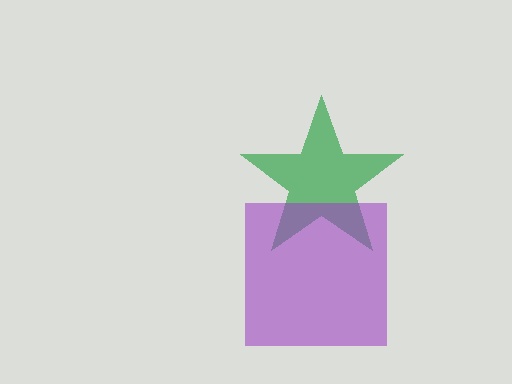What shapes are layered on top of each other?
The layered shapes are: a green star, a purple square.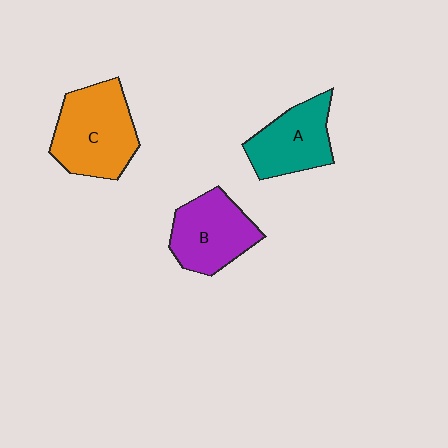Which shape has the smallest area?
Shape A (teal).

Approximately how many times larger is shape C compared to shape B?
Approximately 1.2 times.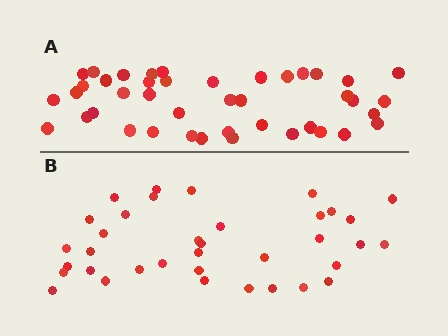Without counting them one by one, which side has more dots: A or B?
Region A (the top region) has more dots.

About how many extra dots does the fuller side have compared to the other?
Region A has about 6 more dots than region B.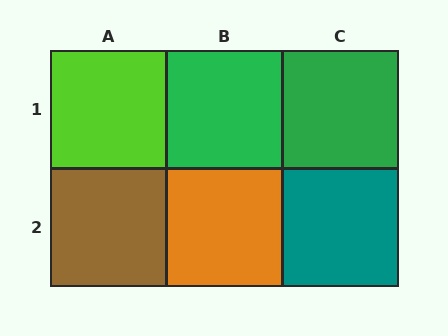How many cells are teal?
1 cell is teal.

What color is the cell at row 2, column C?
Teal.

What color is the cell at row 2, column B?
Orange.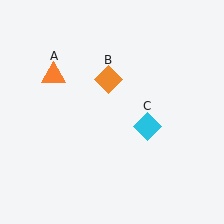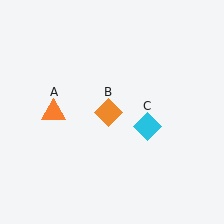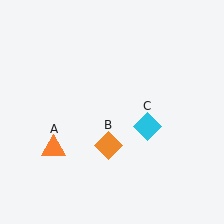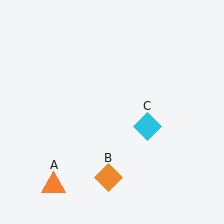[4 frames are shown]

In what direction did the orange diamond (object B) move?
The orange diamond (object B) moved down.